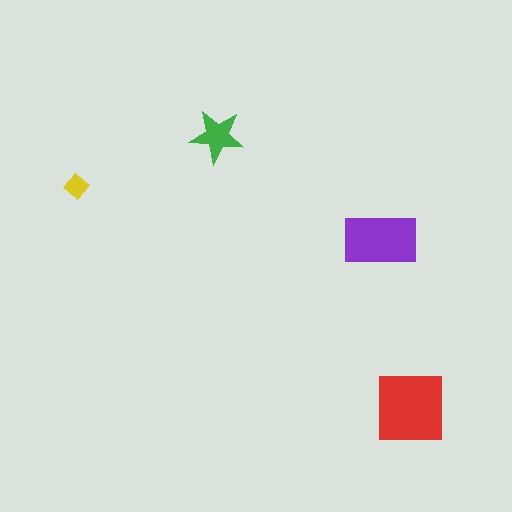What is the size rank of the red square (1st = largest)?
1st.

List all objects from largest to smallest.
The red square, the purple rectangle, the green star, the yellow diamond.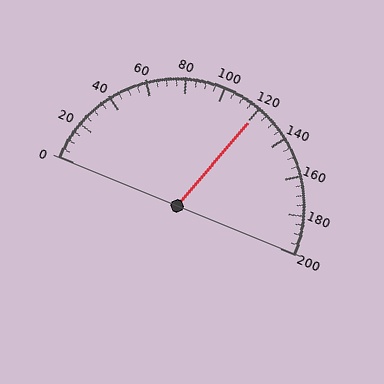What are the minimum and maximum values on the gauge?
The gauge ranges from 0 to 200.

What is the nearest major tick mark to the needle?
The nearest major tick mark is 120.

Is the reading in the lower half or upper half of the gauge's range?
The reading is in the upper half of the range (0 to 200).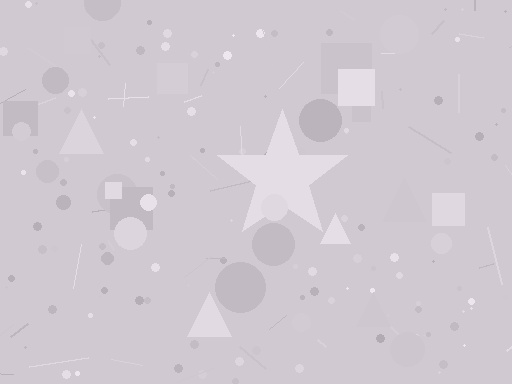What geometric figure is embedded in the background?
A star is embedded in the background.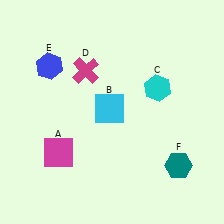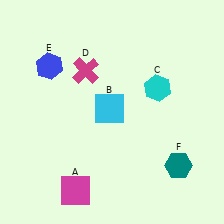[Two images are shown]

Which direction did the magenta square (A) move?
The magenta square (A) moved down.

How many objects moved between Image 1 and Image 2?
1 object moved between the two images.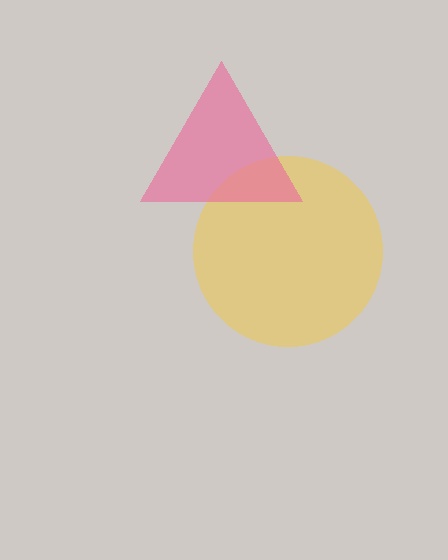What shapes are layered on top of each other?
The layered shapes are: a yellow circle, a pink triangle.